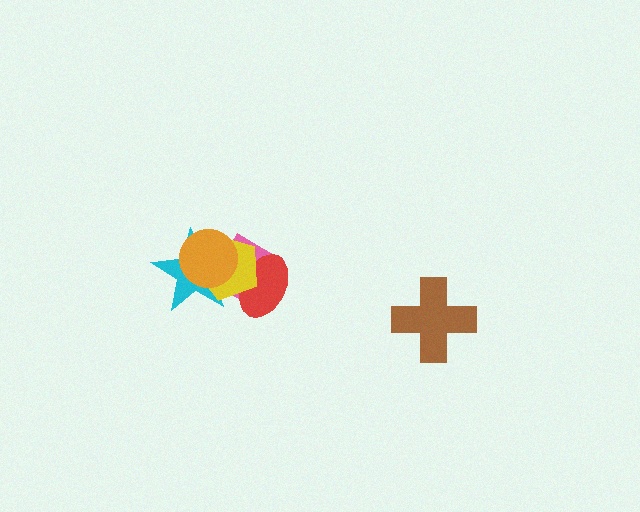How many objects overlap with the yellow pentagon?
4 objects overlap with the yellow pentagon.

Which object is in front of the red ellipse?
The yellow pentagon is in front of the red ellipse.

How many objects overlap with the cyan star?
3 objects overlap with the cyan star.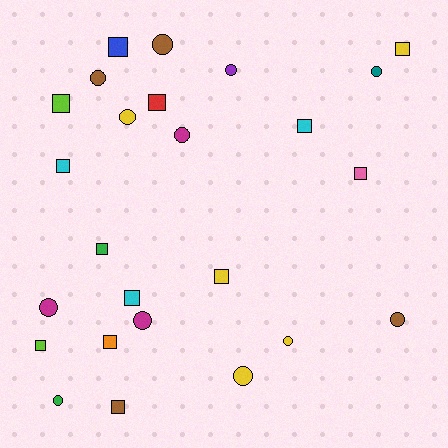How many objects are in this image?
There are 25 objects.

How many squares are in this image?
There are 13 squares.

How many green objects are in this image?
There are 2 green objects.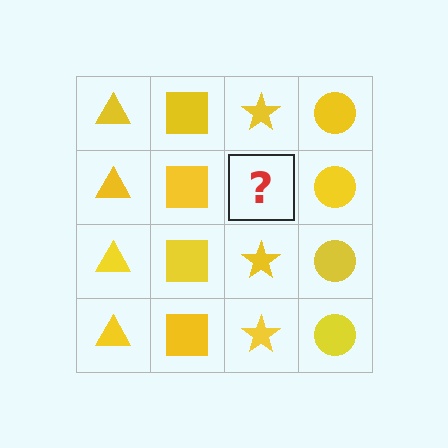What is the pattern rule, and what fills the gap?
The rule is that each column has a consistent shape. The gap should be filled with a yellow star.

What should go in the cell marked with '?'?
The missing cell should contain a yellow star.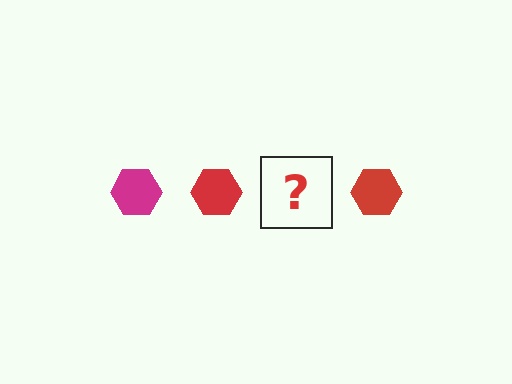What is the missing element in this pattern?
The missing element is a magenta hexagon.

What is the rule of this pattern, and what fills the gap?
The rule is that the pattern cycles through magenta, red hexagons. The gap should be filled with a magenta hexagon.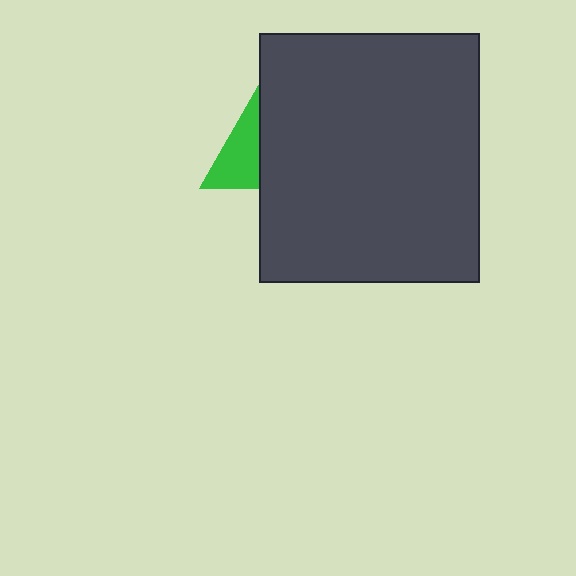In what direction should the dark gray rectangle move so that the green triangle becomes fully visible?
The dark gray rectangle should move right. That is the shortest direction to clear the overlap and leave the green triangle fully visible.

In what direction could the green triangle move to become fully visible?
The green triangle could move left. That would shift it out from behind the dark gray rectangle entirely.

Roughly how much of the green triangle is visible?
About half of it is visible (roughly 45%).